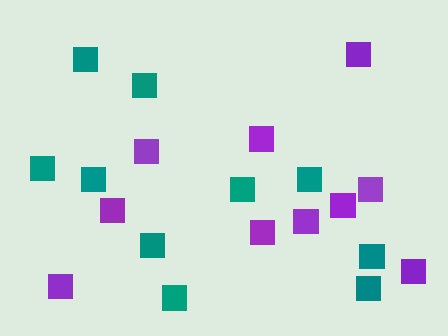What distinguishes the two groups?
There are 2 groups: one group of purple squares (10) and one group of teal squares (10).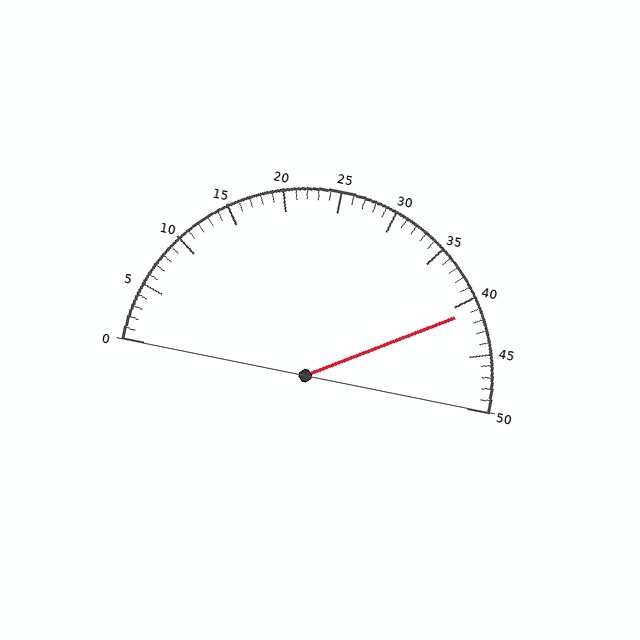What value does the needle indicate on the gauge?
The needle indicates approximately 41.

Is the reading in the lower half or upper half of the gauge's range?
The reading is in the upper half of the range (0 to 50).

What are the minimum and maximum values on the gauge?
The gauge ranges from 0 to 50.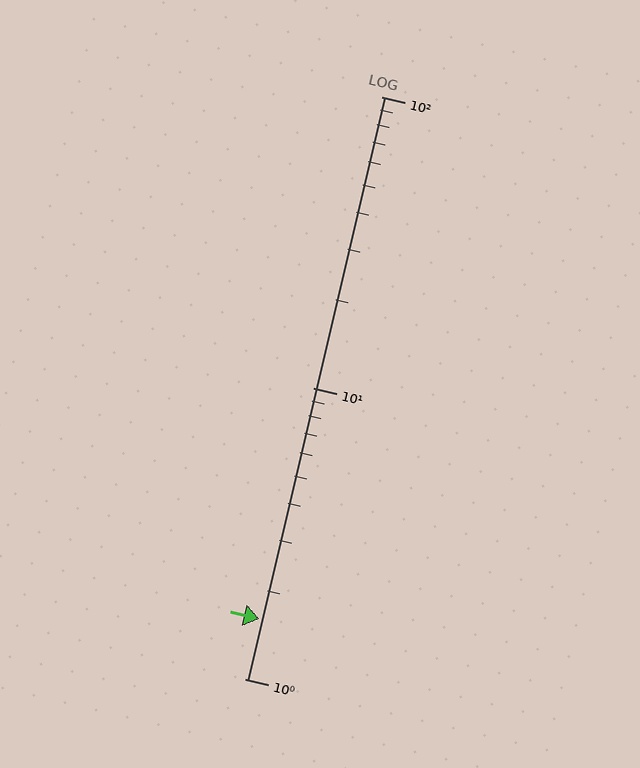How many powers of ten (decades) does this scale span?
The scale spans 2 decades, from 1 to 100.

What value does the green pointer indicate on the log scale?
The pointer indicates approximately 1.6.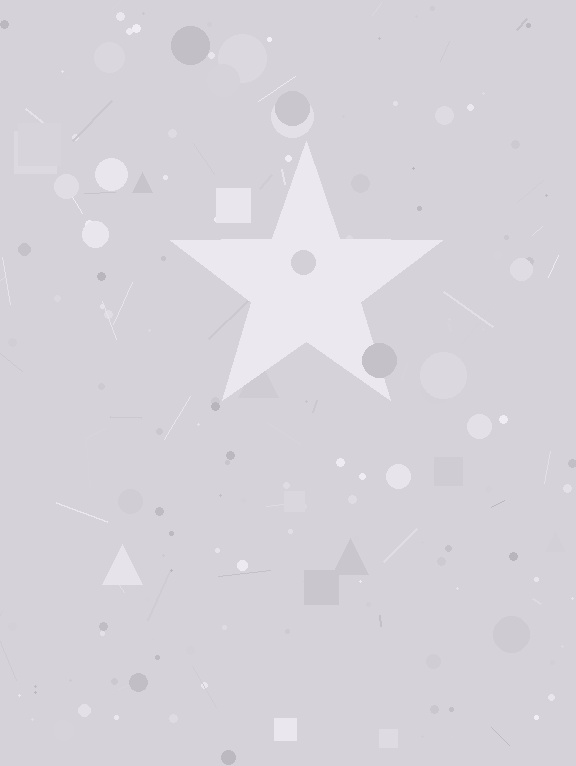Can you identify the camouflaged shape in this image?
The camouflaged shape is a star.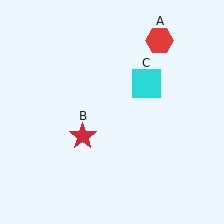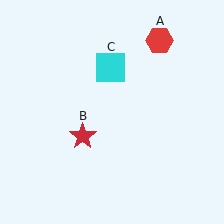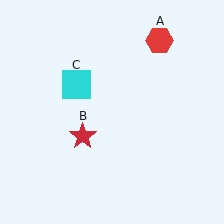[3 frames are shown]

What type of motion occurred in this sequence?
The cyan square (object C) rotated counterclockwise around the center of the scene.